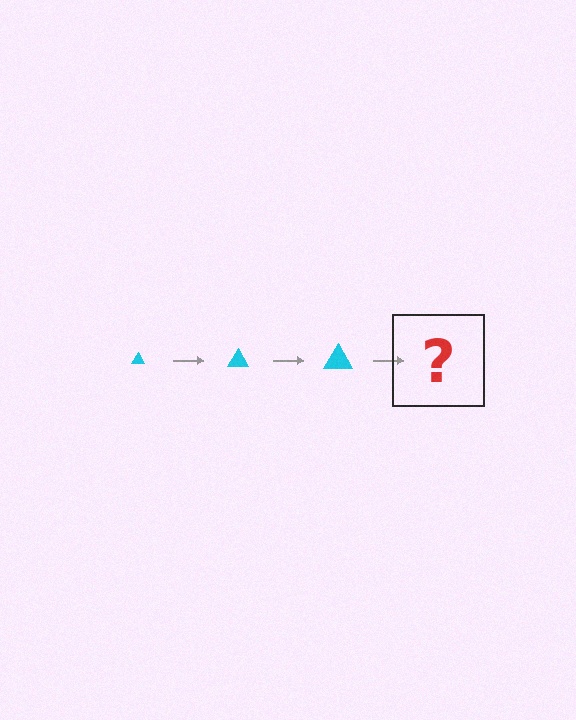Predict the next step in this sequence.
The next step is a cyan triangle, larger than the previous one.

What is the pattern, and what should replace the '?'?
The pattern is that the triangle gets progressively larger each step. The '?' should be a cyan triangle, larger than the previous one.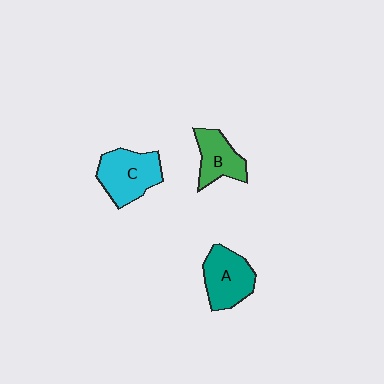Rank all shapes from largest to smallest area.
From largest to smallest: C (cyan), A (teal), B (green).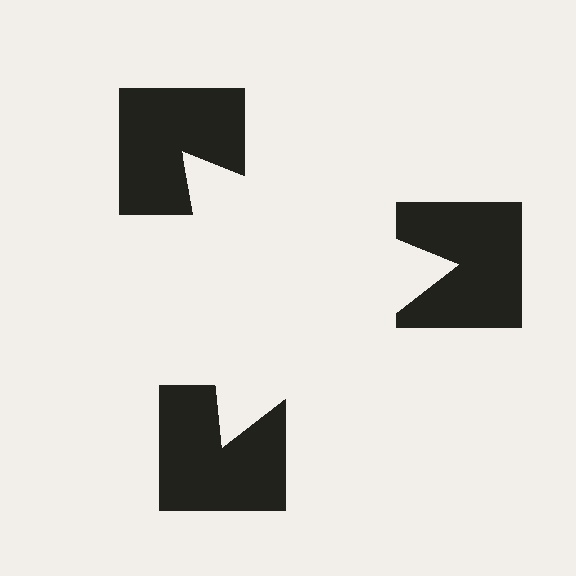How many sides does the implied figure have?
3 sides.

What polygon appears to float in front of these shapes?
An illusory triangle — its edges are inferred from the aligned wedge cuts in the notched squares, not physically drawn.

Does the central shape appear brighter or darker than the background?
It typically appears slightly brighter than the background, even though no actual brightness change is drawn.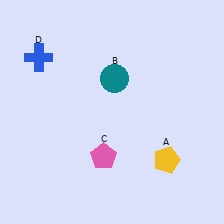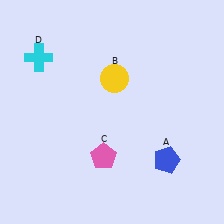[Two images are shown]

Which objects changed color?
A changed from yellow to blue. B changed from teal to yellow. D changed from blue to cyan.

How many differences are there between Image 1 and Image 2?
There are 3 differences between the two images.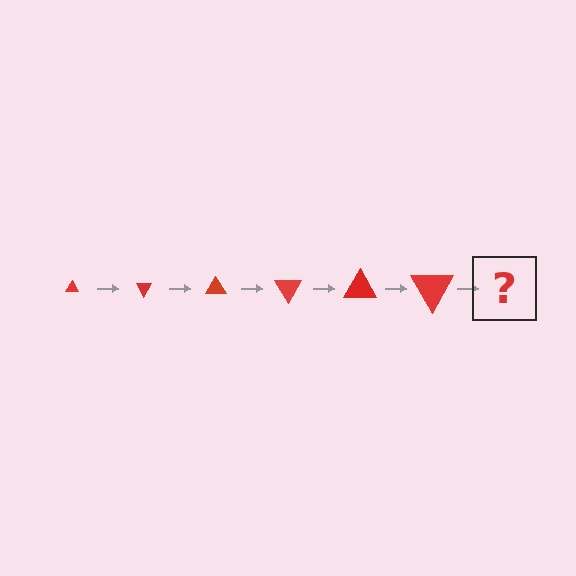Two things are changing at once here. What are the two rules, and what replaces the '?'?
The two rules are that the triangle grows larger each step and it rotates 60 degrees each step. The '?' should be a triangle, larger than the previous one and rotated 360 degrees from the start.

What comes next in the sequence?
The next element should be a triangle, larger than the previous one and rotated 360 degrees from the start.